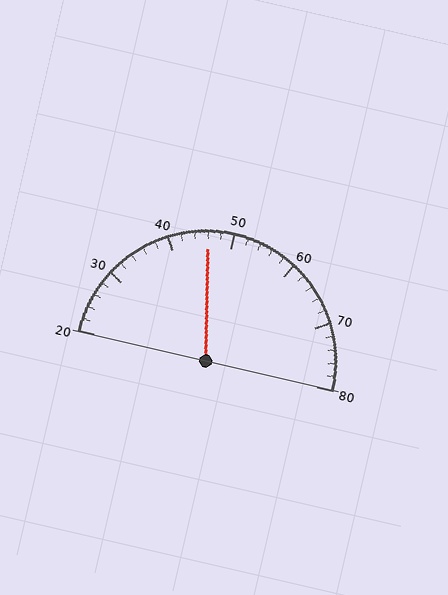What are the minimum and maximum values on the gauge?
The gauge ranges from 20 to 80.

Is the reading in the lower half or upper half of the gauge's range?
The reading is in the lower half of the range (20 to 80).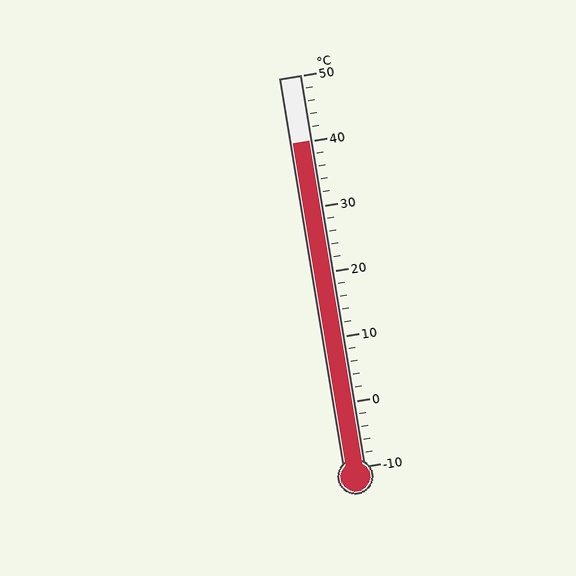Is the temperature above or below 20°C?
The temperature is above 20°C.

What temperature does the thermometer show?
The thermometer shows approximately 40°C.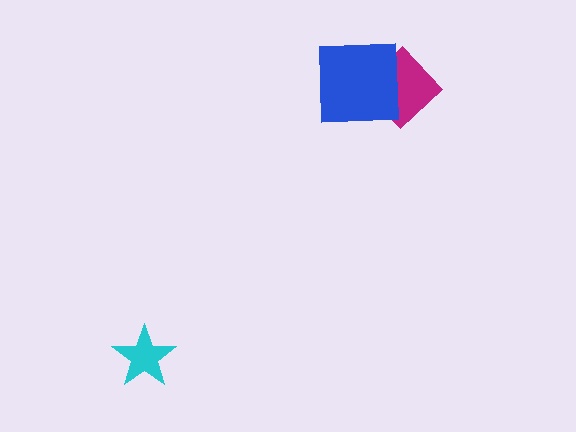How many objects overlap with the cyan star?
0 objects overlap with the cyan star.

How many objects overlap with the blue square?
1 object overlaps with the blue square.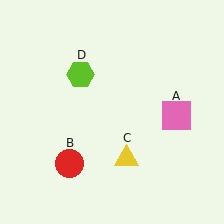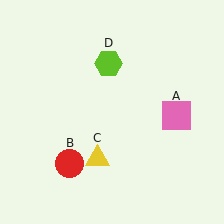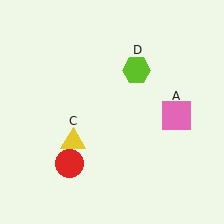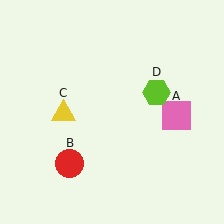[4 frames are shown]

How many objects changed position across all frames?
2 objects changed position: yellow triangle (object C), lime hexagon (object D).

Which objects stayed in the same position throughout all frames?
Pink square (object A) and red circle (object B) remained stationary.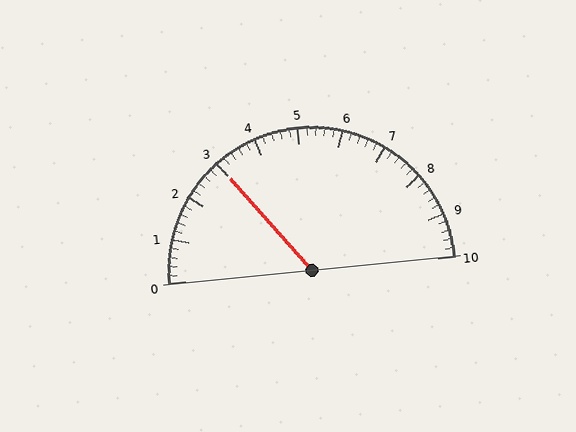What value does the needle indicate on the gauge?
The needle indicates approximately 3.0.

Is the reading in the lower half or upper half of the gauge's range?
The reading is in the lower half of the range (0 to 10).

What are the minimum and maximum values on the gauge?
The gauge ranges from 0 to 10.